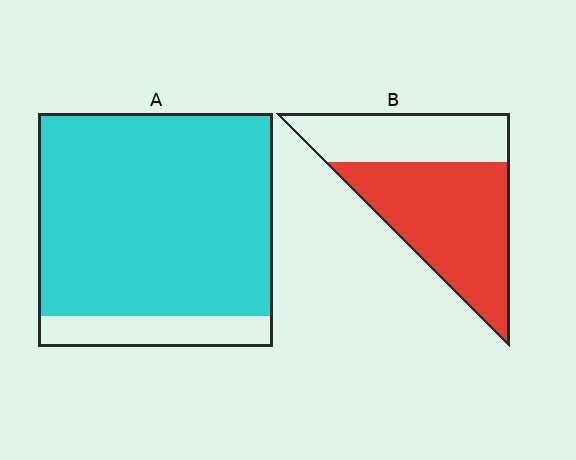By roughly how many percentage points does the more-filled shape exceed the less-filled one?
By roughly 25 percentage points (A over B).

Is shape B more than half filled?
Yes.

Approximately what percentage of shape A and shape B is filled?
A is approximately 85% and B is approximately 65%.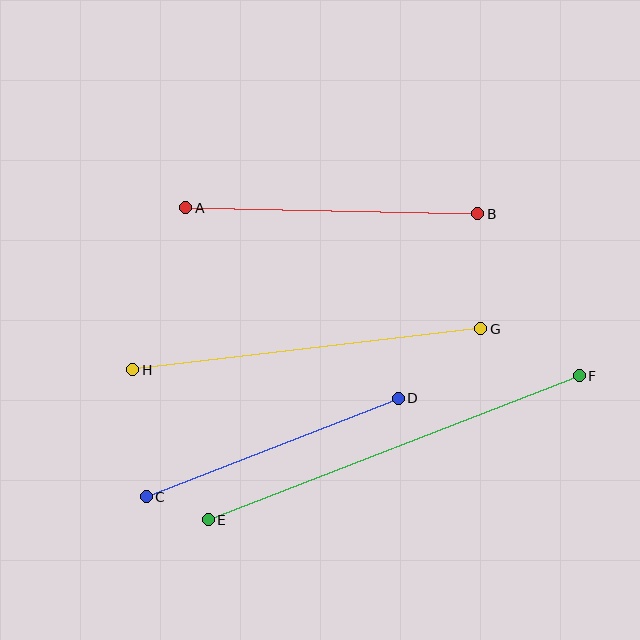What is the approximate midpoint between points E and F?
The midpoint is at approximately (394, 448) pixels.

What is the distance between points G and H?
The distance is approximately 350 pixels.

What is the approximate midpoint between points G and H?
The midpoint is at approximately (307, 349) pixels.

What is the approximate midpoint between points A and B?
The midpoint is at approximately (332, 211) pixels.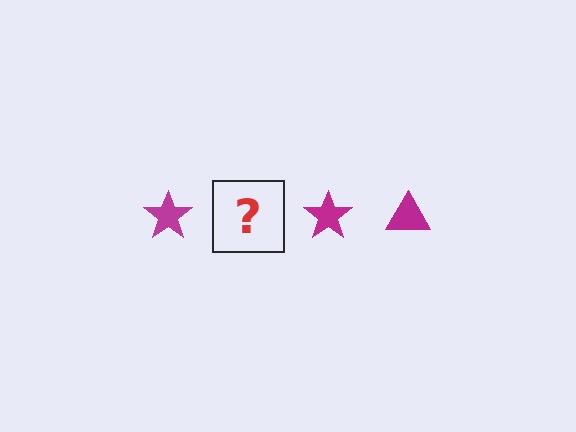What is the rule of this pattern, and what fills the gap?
The rule is that the pattern cycles through star, triangle shapes in magenta. The gap should be filled with a magenta triangle.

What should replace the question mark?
The question mark should be replaced with a magenta triangle.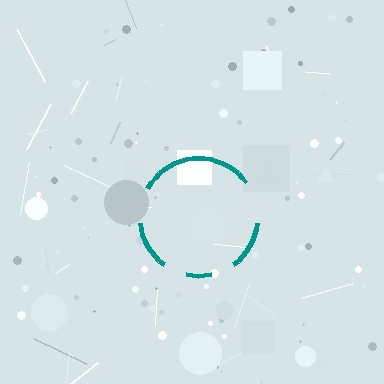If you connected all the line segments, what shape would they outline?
They would outline a circle.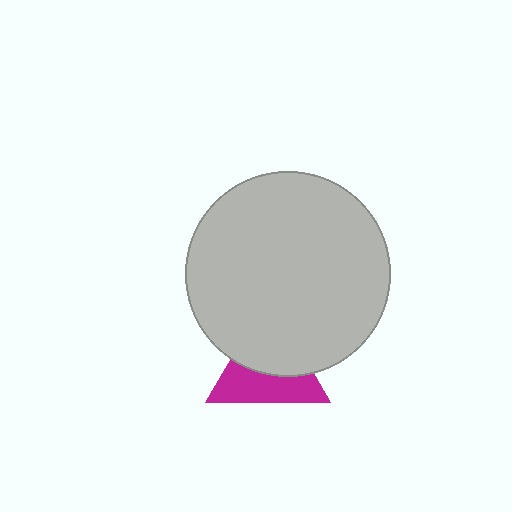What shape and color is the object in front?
The object in front is a light gray circle.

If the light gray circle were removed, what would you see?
You would see the complete magenta triangle.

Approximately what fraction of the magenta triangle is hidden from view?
Roughly 51% of the magenta triangle is hidden behind the light gray circle.